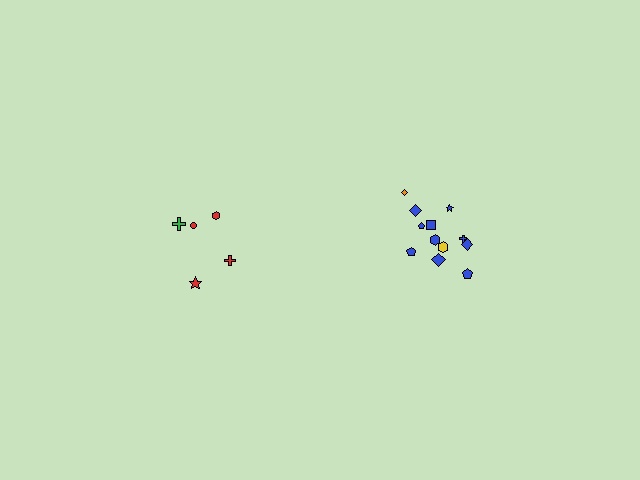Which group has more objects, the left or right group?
The right group.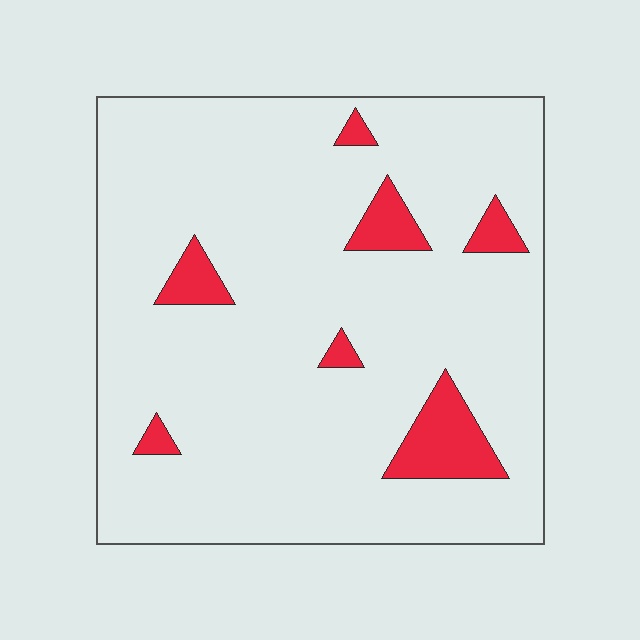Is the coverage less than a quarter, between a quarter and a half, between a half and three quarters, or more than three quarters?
Less than a quarter.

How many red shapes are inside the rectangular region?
7.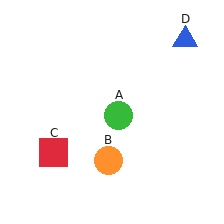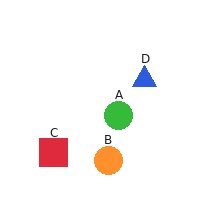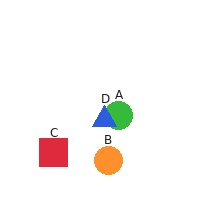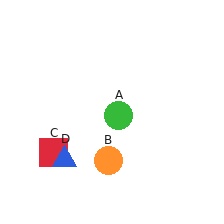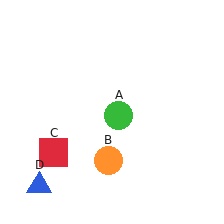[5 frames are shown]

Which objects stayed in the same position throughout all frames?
Green circle (object A) and orange circle (object B) and red square (object C) remained stationary.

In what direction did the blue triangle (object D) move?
The blue triangle (object D) moved down and to the left.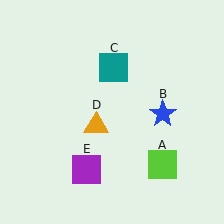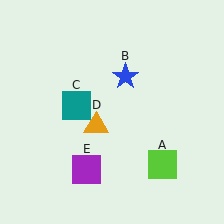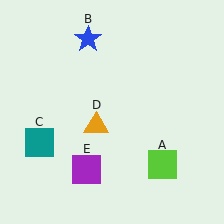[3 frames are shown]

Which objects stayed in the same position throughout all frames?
Lime square (object A) and orange triangle (object D) and purple square (object E) remained stationary.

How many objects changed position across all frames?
2 objects changed position: blue star (object B), teal square (object C).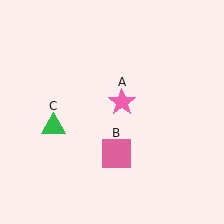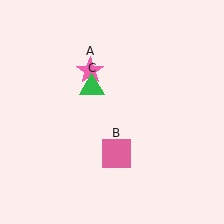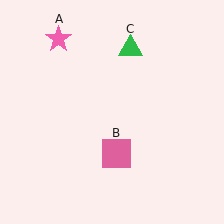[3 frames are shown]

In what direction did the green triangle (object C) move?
The green triangle (object C) moved up and to the right.